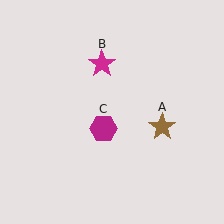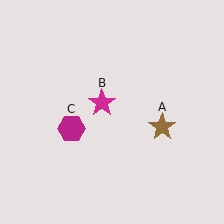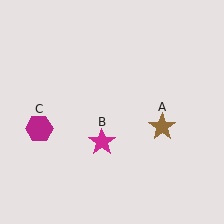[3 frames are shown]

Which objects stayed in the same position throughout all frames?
Brown star (object A) remained stationary.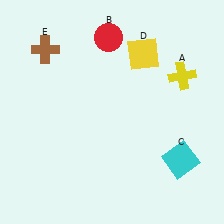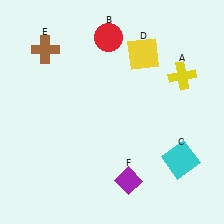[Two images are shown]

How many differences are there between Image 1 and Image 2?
There is 1 difference between the two images.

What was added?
A purple diamond (F) was added in Image 2.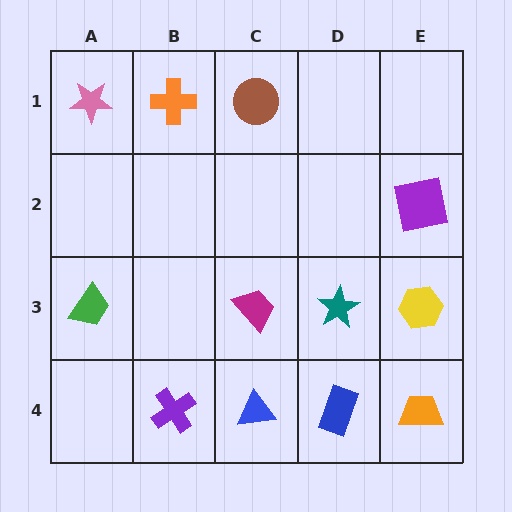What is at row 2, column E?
A purple square.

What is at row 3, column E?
A yellow hexagon.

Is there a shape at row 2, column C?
No, that cell is empty.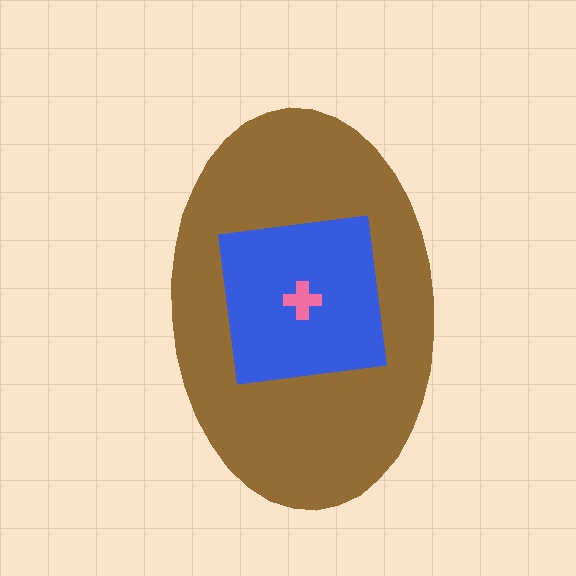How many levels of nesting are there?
3.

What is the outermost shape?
The brown ellipse.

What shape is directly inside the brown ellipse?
The blue square.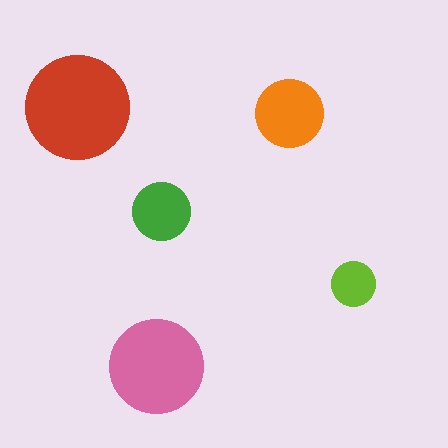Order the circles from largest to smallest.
the red one, the pink one, the orange one, the green one, the lime one.